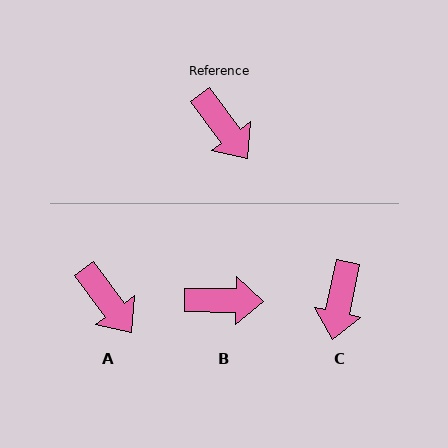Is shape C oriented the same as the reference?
No, it is off by about 48 degrees.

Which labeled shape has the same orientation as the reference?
A.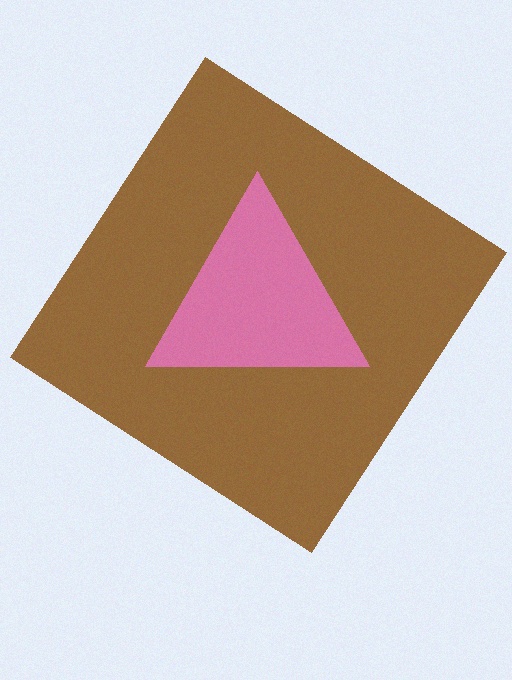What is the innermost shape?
The pink triangle.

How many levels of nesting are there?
2.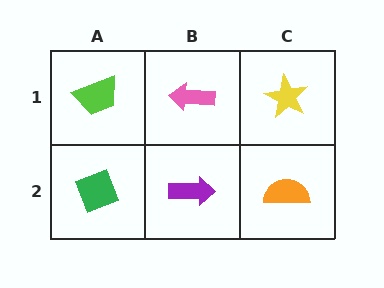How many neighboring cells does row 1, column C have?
2.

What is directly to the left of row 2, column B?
A green diamond.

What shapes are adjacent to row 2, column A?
A lime trapezoid (row 1, column A), a purple arrow (row 2, column B).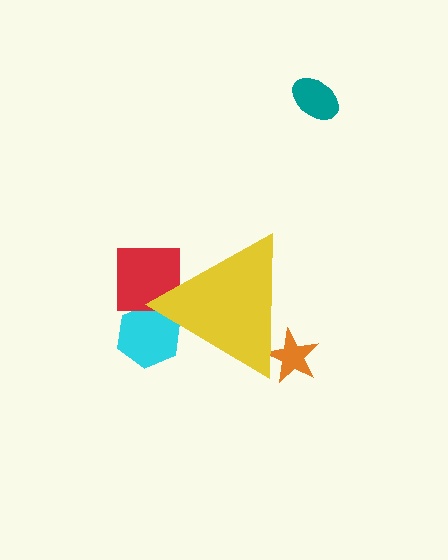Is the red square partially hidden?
Yes, the red square is partially hidden behind the yellow triangle.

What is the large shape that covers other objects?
A yellow triangle.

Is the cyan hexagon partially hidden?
Yes, the cyan hexagon is partially hidden behind the yellow triangle.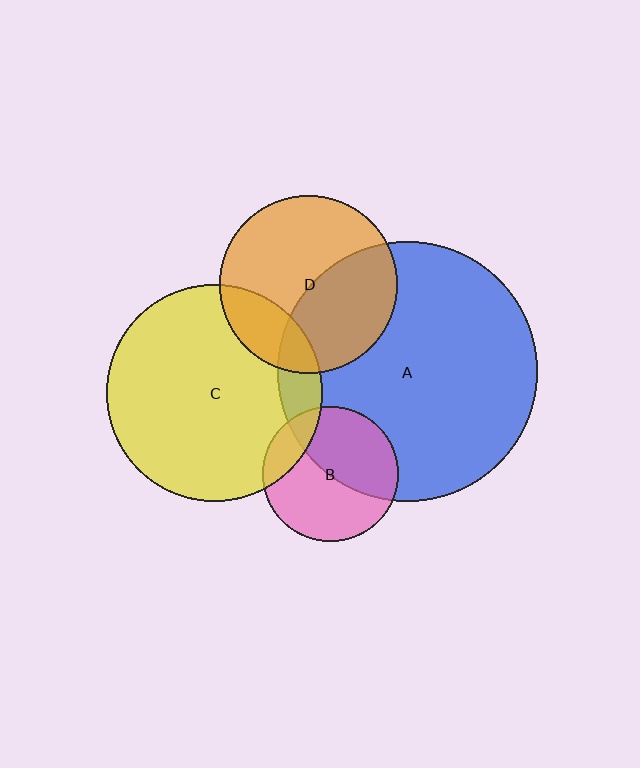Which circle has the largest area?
Circle A (blue).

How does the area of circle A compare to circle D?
Approximately 2.1 times.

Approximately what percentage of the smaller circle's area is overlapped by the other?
Approximately 20%.